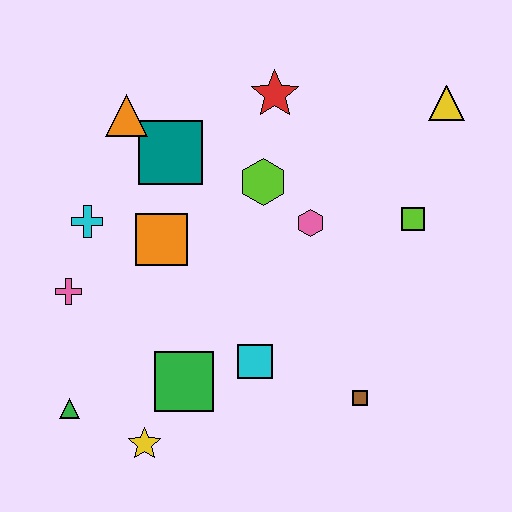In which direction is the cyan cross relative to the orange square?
The cyan cross is to the left of the orange square.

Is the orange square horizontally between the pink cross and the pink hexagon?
Yes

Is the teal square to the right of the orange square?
Yes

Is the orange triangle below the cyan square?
No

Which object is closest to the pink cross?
The cyan cross is closest to the pink cross.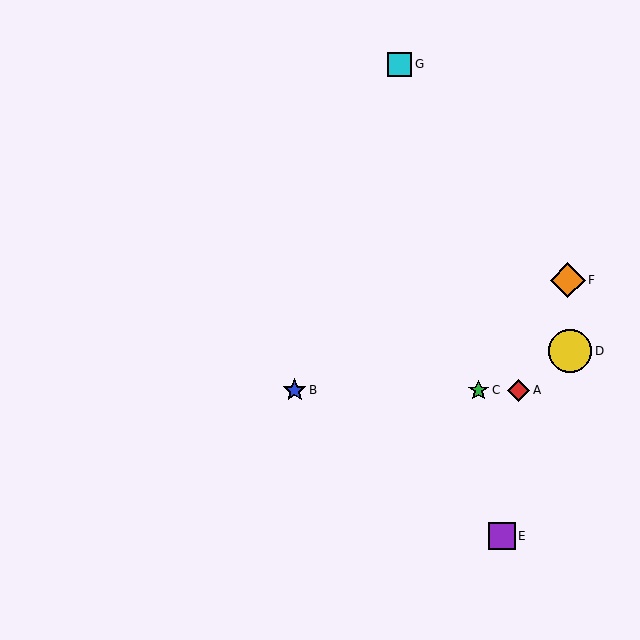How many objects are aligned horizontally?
3 objects (A, B, C) are aligned horizontally.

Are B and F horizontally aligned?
No, B is at y≈390 and F is at y≈280.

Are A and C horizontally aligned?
Yes, both are at y≈390.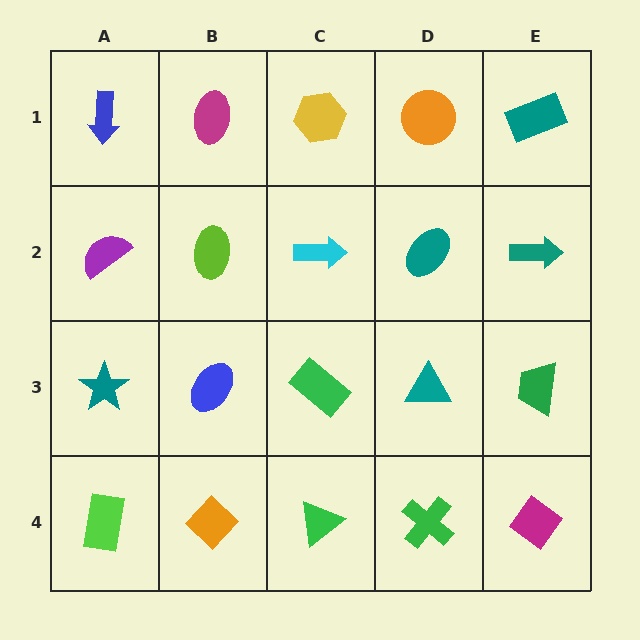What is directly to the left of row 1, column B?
A blue arrow.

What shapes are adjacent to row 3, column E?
A teal arrow (row 2, column E), a magenta diamond (row 4, column E), a teal triangle (row 3, column D).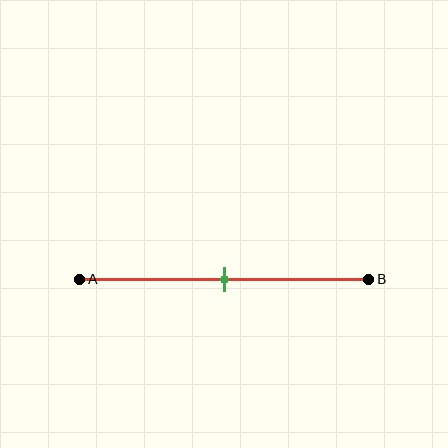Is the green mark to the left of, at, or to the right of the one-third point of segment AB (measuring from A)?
The green mark is to the right of the one-third point of segment AB.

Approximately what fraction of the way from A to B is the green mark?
The green mark is approximately 50% of the way from A to B.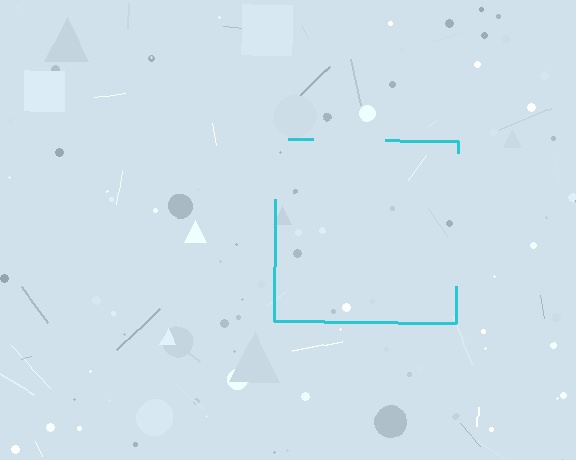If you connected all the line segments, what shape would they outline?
They would outline a square.